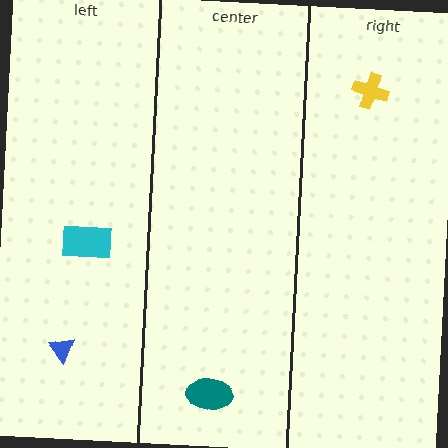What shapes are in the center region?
The teal ellipse.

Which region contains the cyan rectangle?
The left region.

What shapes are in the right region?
The yellow cross.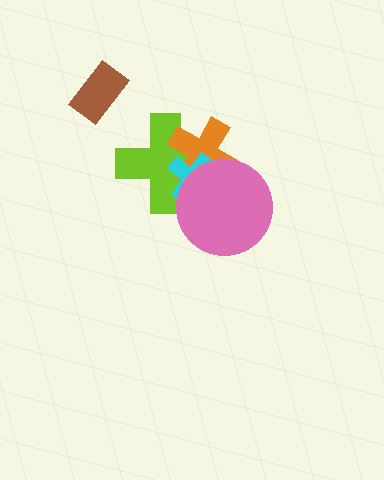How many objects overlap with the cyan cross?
3 objects overlap with the cyan cross.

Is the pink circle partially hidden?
No, no other shape covers it.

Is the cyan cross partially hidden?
Yes, it is partially covered by another shape.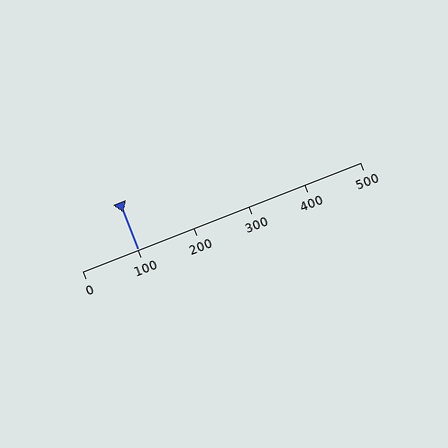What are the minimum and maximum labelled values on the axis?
The axis runs from 0 to 500.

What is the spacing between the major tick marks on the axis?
The major ticks are spaced 100 apart.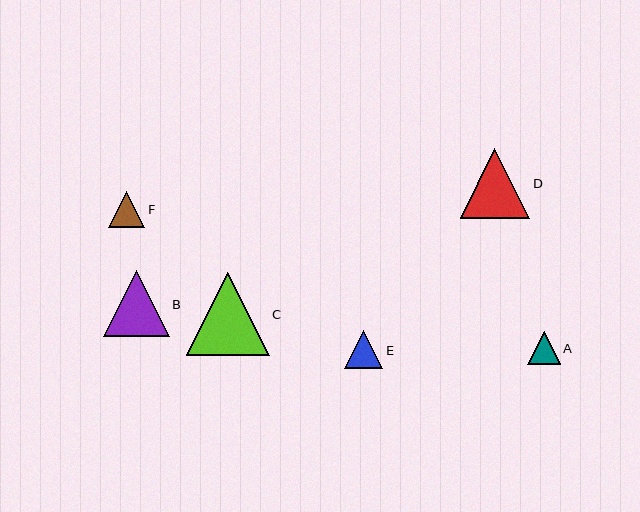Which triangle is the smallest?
Triangle A is the smallest with a size of approximately 33 pixels.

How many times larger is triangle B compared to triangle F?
Triangle B is approximately 1.8 times the size of triangle F.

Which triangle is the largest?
Triangle C is the largest with a size of approximately 83 pixels.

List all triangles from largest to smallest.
From largest to smallest: C, D, B, E, F, A.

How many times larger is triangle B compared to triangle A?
Triangle B is approximately 2.0 times the size of triangle A.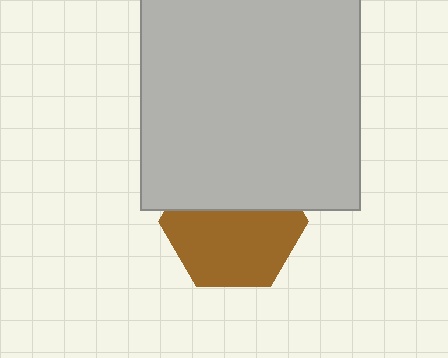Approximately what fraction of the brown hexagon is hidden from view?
Roughly 40% of the brown hexagon is hidden behind the light gray square.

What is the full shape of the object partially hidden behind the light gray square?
The partially hidden object is a brown hexagon.